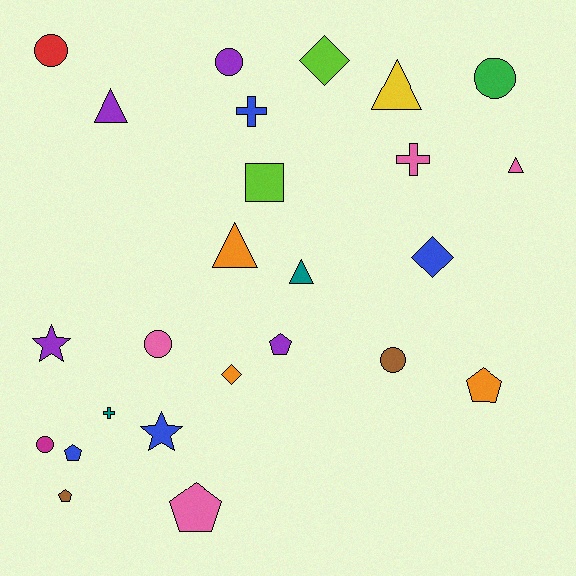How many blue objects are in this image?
There are 4 blue objects.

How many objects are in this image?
There are 25 objects.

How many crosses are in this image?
There are 3 crosses.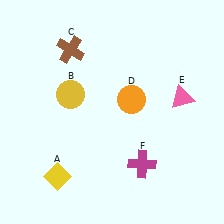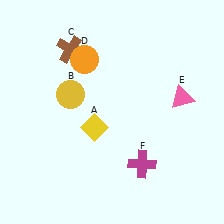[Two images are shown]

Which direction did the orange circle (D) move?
The orange circle (D) moved left.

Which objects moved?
The objects that moved are: the yellow diamond (A), the orange circle (D).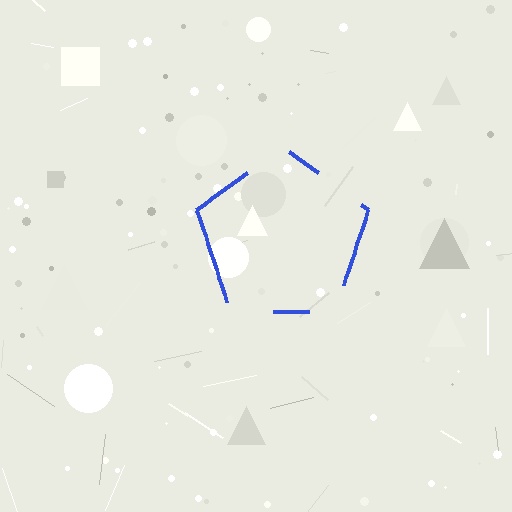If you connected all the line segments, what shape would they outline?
They would outline a pentagon.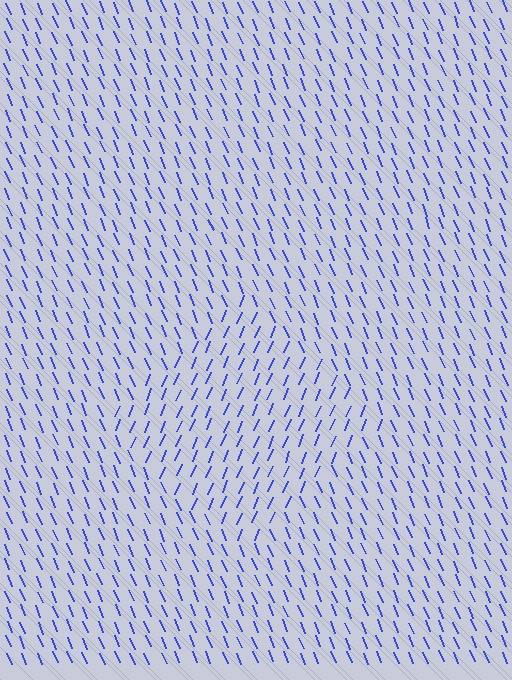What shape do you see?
I see a diamond.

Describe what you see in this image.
The image is filled with small blue line segments. A diamond region in the image has lines oriented differently from the surrounding lines, creating a visible texture boundary.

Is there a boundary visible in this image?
Yes, there is a texture boundary formed by a change in line orientation.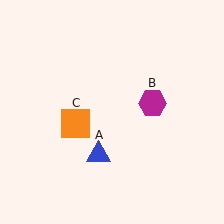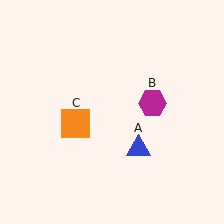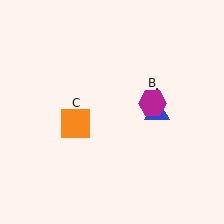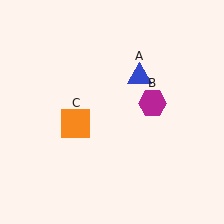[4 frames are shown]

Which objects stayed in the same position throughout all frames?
Magenta hexagon (object B) and orange square (object C) remained stationary.